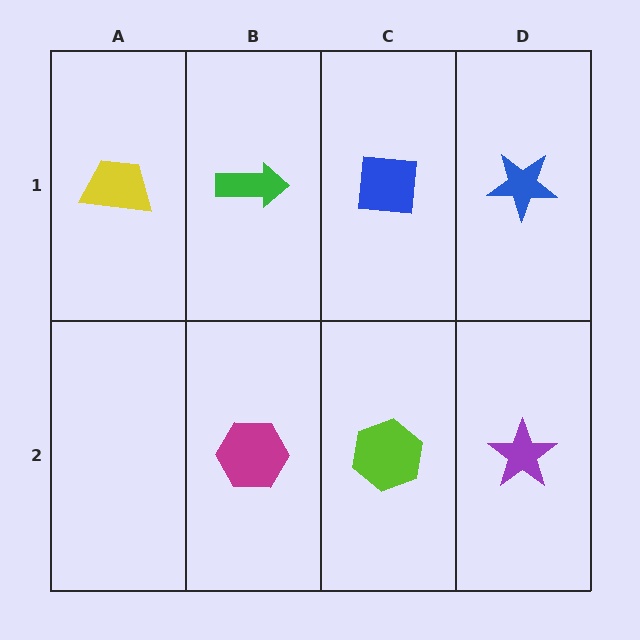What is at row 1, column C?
A blue square.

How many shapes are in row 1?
4 shapes.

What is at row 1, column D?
A blue star.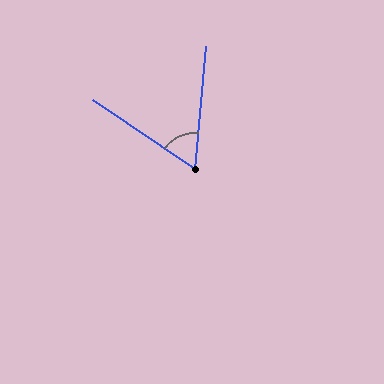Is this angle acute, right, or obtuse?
It is acute.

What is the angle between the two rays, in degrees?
Approximately 61 degrees.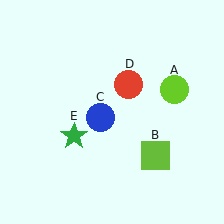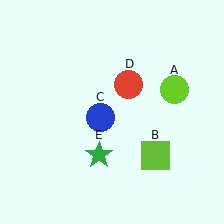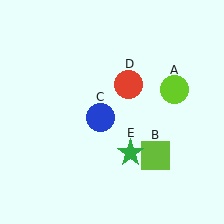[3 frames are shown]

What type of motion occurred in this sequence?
The green star (object E) rotated counterclockwise around the center of the scene.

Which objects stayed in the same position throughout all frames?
Lime circle (object A) and lime square (object B) and blue circle (object C) and red circle (object D) remained stationary.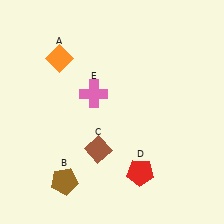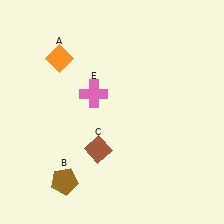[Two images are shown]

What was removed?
The red pentagon (D) was removed in Image 2.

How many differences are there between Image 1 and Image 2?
There is 1 difference between the two images.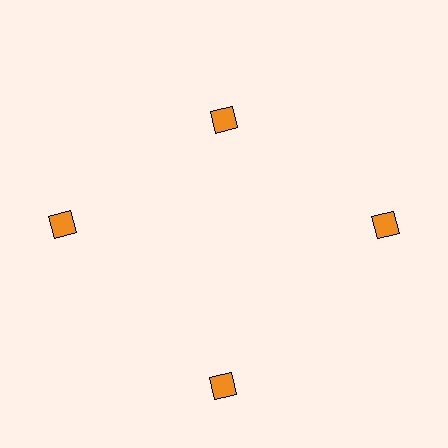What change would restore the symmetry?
The symmetry would be restored by moving it outward, back onto the ring so that all 4 diamonds sit at equal angles and equal distance from the center.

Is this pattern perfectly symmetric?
No. The 4 orange diamonds are arranged in a ring, but one element near the 12 o'clock position is pulled inward toward the center, breaking the 4-fold rotational symmetry.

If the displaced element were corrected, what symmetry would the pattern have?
It would have 4-fold rotational symmetry — the pattern would map onto itself every 90 degrees.